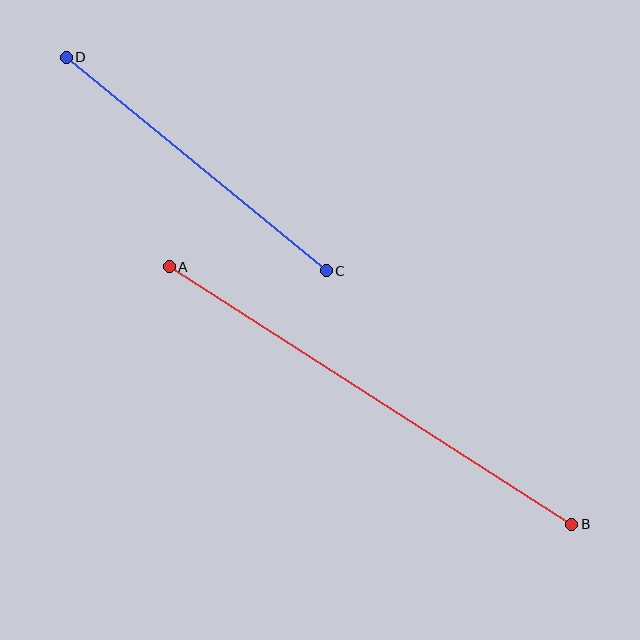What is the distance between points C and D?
The distance is approximately 336 pixels.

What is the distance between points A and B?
The distance is approximately 477 pixels.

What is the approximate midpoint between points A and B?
The midpoint is at approximately (371, 396) pixels.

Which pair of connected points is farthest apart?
Points A and B are farthest apart.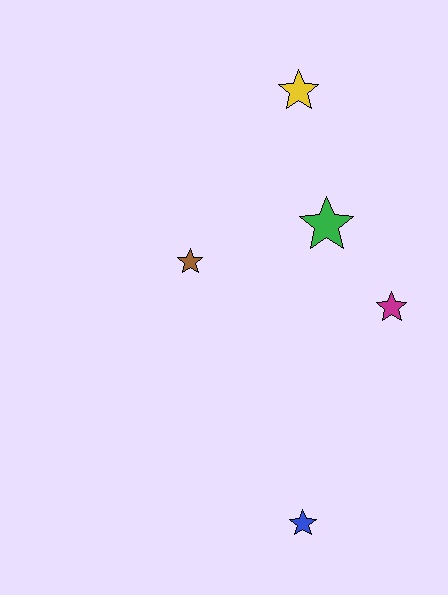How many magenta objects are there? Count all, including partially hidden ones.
There is 1 magenta object.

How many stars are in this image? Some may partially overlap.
There are 5 stars.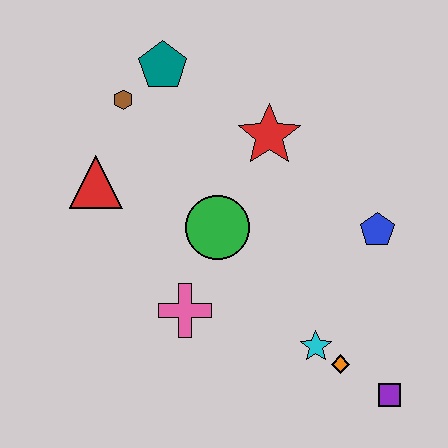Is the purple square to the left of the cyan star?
No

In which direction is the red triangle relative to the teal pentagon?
The red triangle is below the teal pentagon.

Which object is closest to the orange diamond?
The cyan star is closest to the orange diamond.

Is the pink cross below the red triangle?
Yes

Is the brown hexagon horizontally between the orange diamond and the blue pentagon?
No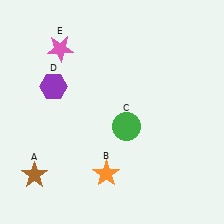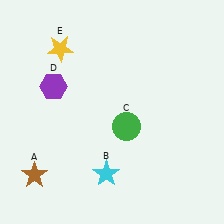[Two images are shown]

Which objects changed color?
B changed from orange to cyan. E changed from pink to yellow.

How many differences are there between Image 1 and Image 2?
There are 2 differences between the two images.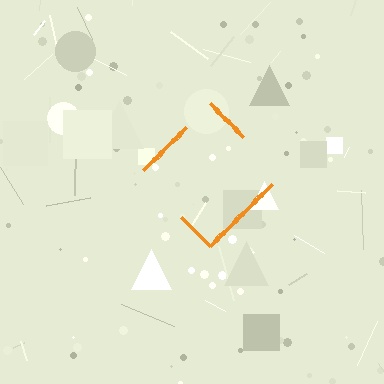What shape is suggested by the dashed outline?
The dashed outline suggests a diamond.